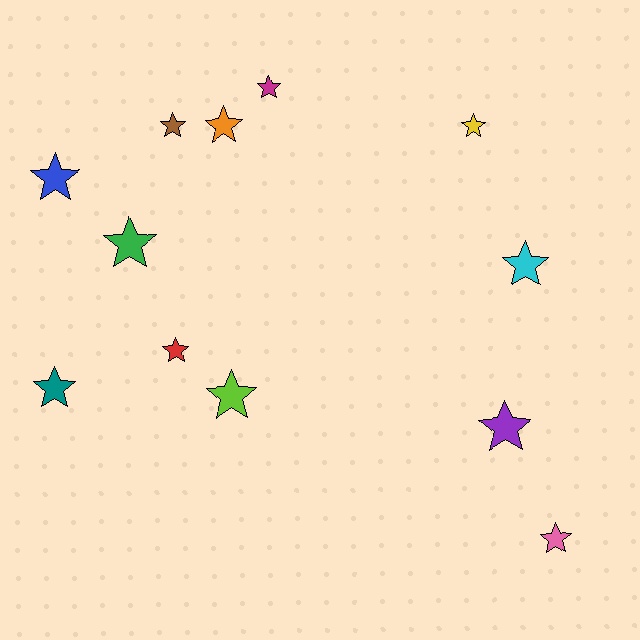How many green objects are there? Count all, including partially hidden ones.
There is 1 green object.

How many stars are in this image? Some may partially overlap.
There are 12 stars.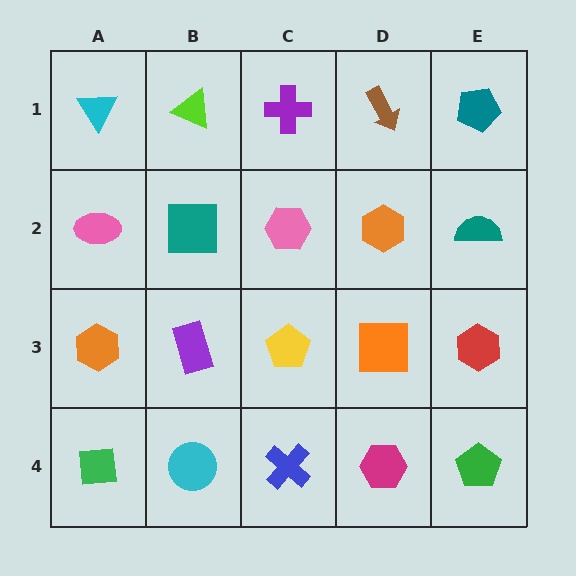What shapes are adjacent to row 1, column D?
An orange hexagon (row 2, column D), a purple cross (row 1, column C), a teal pentagon (row 1, column E).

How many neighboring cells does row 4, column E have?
2.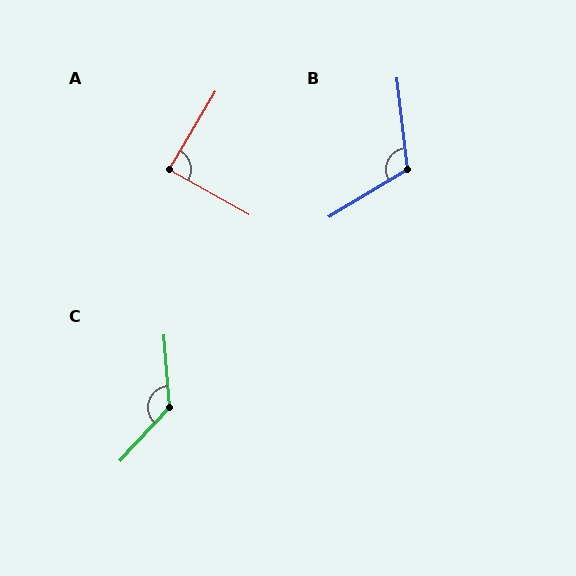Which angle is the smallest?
A, at approximately 89 degrees.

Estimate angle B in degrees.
Approximately 114 degrees.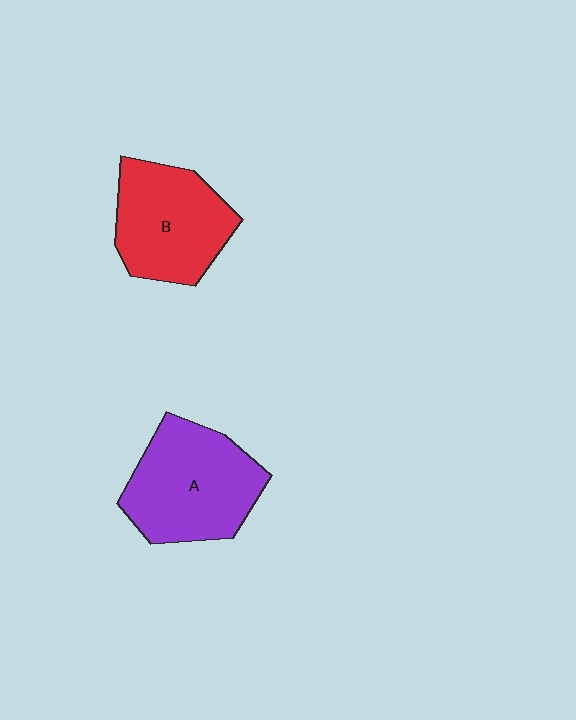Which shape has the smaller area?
Shape B (red).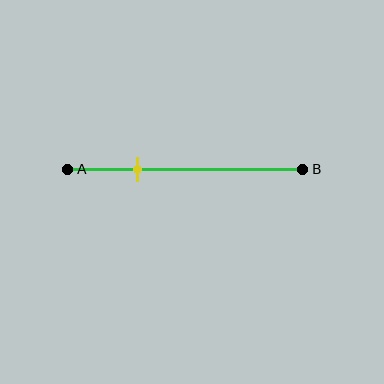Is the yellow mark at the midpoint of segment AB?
No, the mark is at about 30% from A, not at the 50% midpoint.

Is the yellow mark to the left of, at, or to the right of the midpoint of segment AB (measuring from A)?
The yellow mark is to the left of the midpoint of segment AB.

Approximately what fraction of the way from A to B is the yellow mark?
The yellow mark is approximately 30% of the way from A to B.